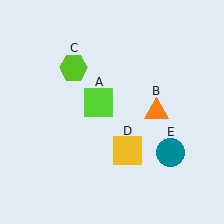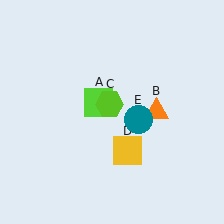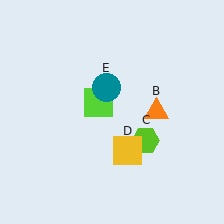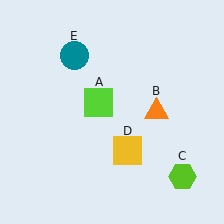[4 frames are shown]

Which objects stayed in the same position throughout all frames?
Lime square (object A) and orange triangle (object B) and yellow square (object D) remained stationary.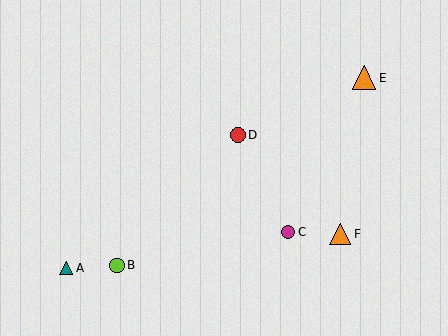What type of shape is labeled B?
Shape B is a lime circle.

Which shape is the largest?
The orange triangle (labeled E) is the largest.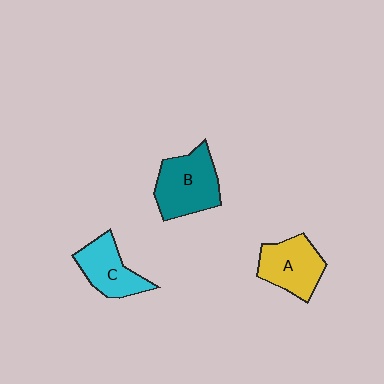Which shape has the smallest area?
Shape C (cyan).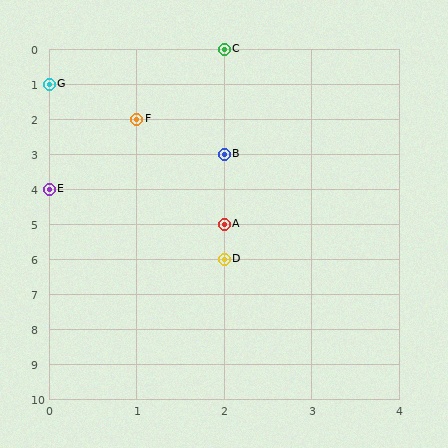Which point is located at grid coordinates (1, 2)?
Point F is at (1, 2).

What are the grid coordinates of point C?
Point C is at grid coordinates (2, 0).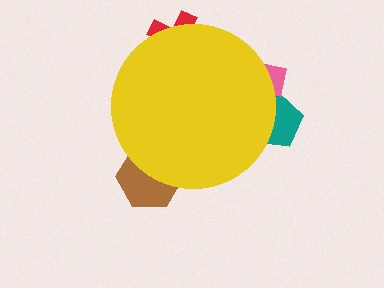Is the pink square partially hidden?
Yes, the pink square is partially hidden behind the yellow circle.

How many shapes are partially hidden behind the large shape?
4 shapes are partially hidden.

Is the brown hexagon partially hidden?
Yes, the brown hexagon is partially hidden behind the yellow circle.